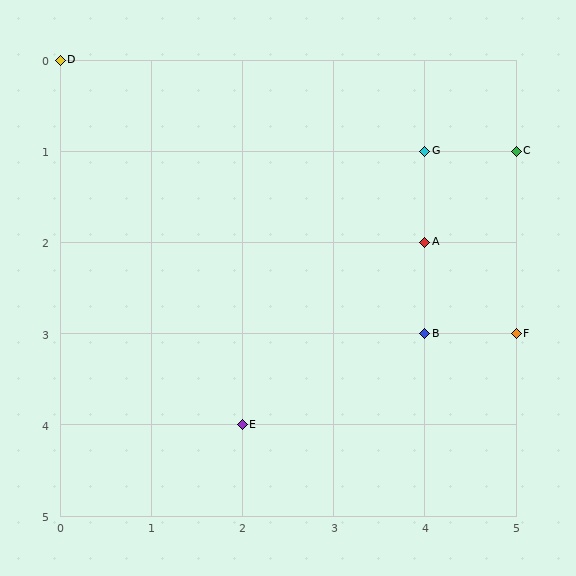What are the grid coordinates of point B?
Point B is at grid coordinates (4, 3).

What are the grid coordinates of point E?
Point E is at grid coordinates (2, 4).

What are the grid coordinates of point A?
Point A is at grid coordinates (4, 2).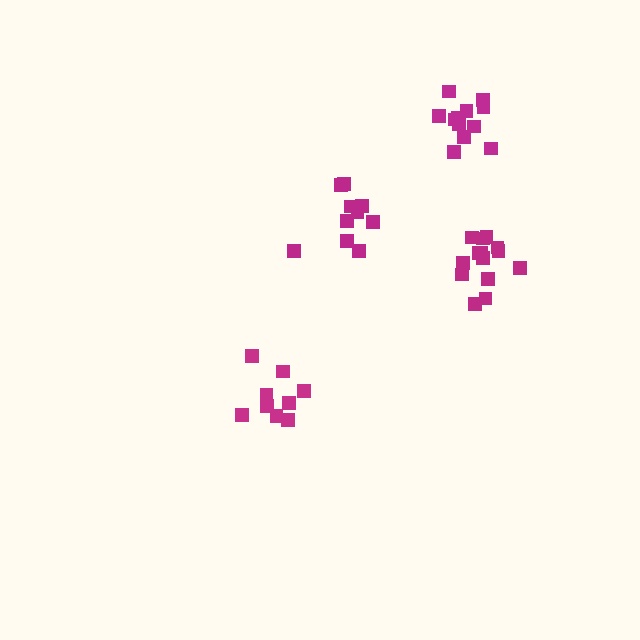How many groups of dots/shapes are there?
There are 4 groups.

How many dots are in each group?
Group 1: 12 dots, Group 2: 10 dots, Group 3: 10 dots, Group 4: 14 dots (46 total).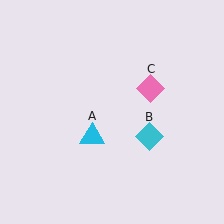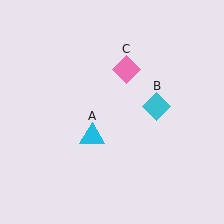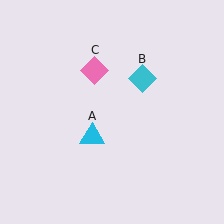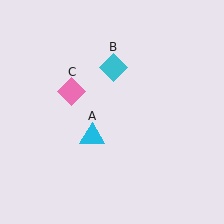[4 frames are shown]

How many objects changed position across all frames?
2 objects changed position: cyan diamond (object B), pink diamond (object C).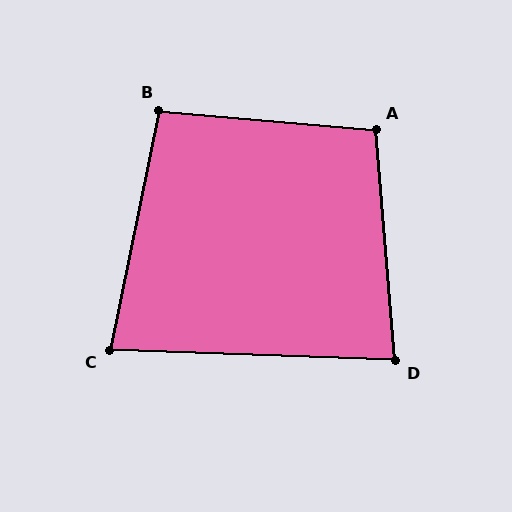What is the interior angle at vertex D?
Approximately 83 degrees (acute).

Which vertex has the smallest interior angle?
C, at approximately 80 degrees.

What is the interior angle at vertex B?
Approximately 97 degrees (obtuse).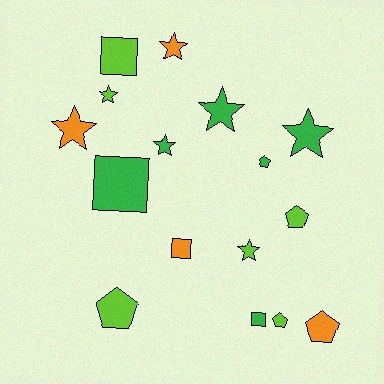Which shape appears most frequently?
Star, with 7 objects.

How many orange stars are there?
There are 2 orange stars.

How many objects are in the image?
There are 16 objects.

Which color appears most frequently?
Green, with 6 objects.